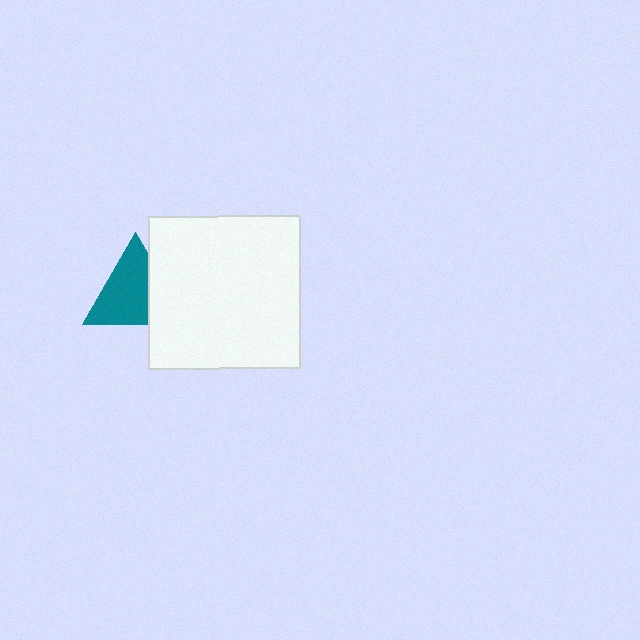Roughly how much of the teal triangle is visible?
Most of it is visible (roughly 69%).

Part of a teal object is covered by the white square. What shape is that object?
It is a triangle.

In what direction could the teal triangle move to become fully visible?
The teal triangle could move left. That would shift it out from behind the white square entirely.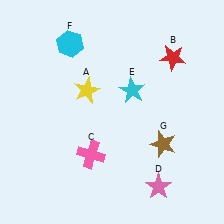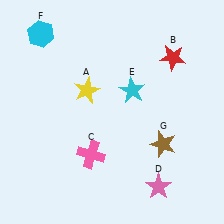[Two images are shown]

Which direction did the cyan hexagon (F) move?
The cyan hexagon (F) moved left.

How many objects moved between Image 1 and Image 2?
1 object moved between the two images.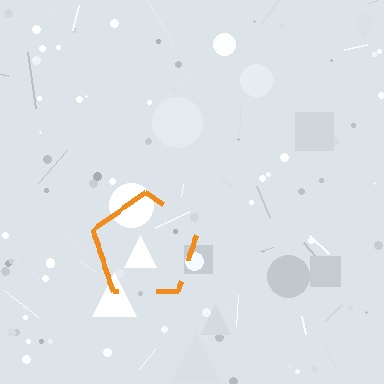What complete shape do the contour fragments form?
The contour fragments form a pentagon.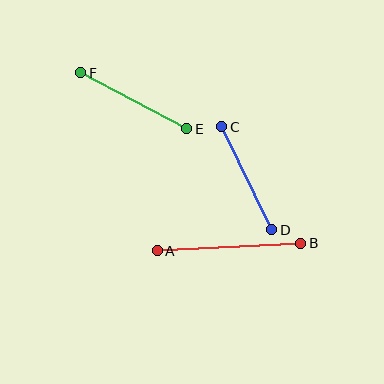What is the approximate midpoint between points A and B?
The midpoint is at approximately (229, 247) pixels.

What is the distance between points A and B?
The distance is approximately 143 pixels.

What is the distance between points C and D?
The distance is approximately 114 pixels.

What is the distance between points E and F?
The distance is approximately 120 pixels.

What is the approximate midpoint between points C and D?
The midpoint is at approximately (247, 178) pixels.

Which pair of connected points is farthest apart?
Points A and B are farthest apart.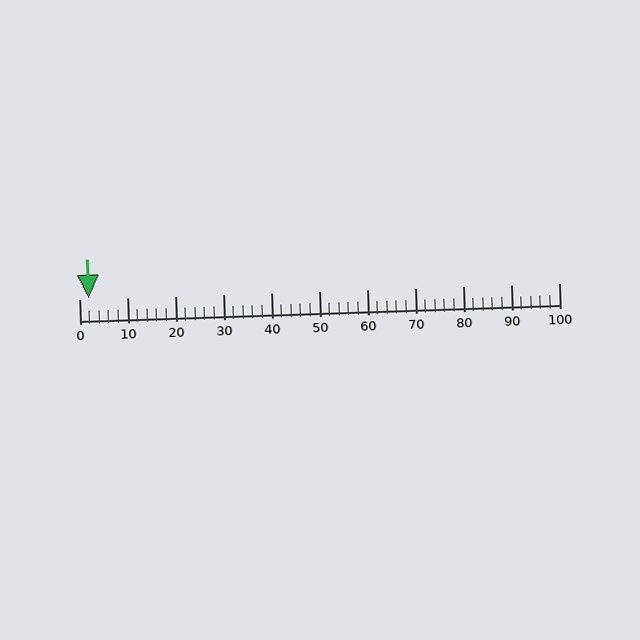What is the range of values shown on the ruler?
The ruler shows values from 0 to 100.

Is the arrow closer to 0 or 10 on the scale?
The arrow is closer to 0.